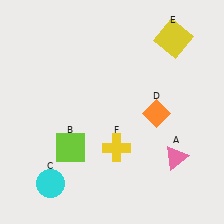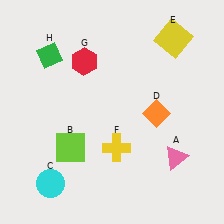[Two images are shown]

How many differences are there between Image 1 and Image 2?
There are 2 differences between the two images.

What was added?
A red hexagon (G), a green diamond (H) were added in Image 2.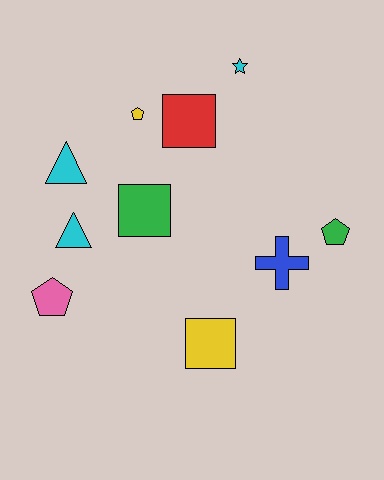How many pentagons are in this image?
There are 3 pentagons.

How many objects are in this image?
There are 10 objects.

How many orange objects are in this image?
There are no orange objects.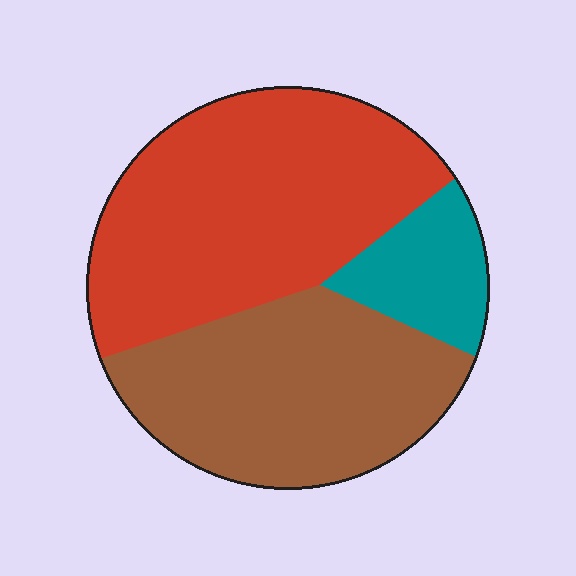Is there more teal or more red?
Red.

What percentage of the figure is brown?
Brown covers around 40% of the figure.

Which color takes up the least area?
Teal, at roughly 15%.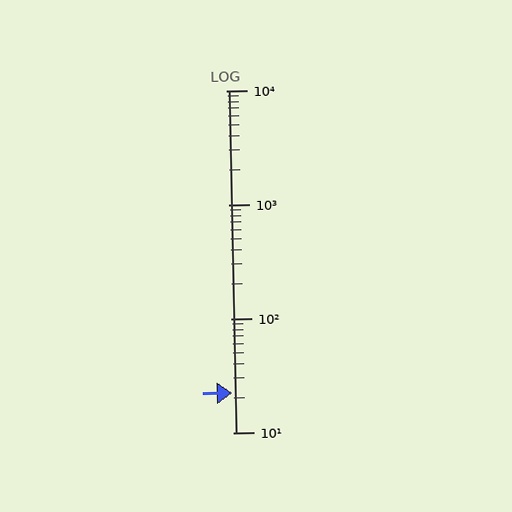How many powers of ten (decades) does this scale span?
The scale spans 3 decades, from 10 to 10000.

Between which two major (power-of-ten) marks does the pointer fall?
The pointer is between 10 and 100.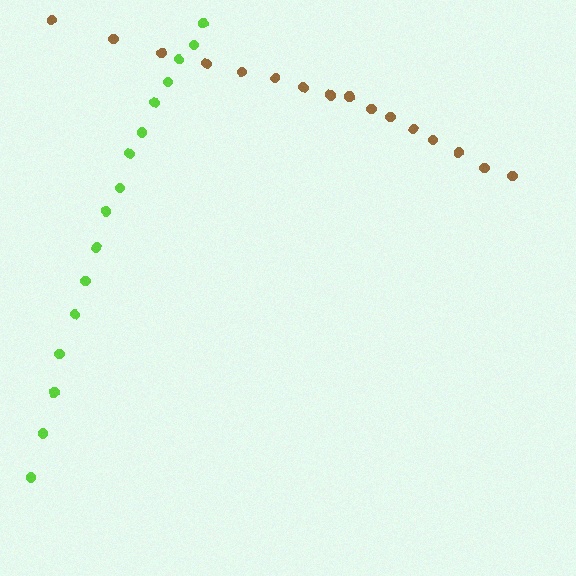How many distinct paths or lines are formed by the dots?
There are 2 distinct paths.